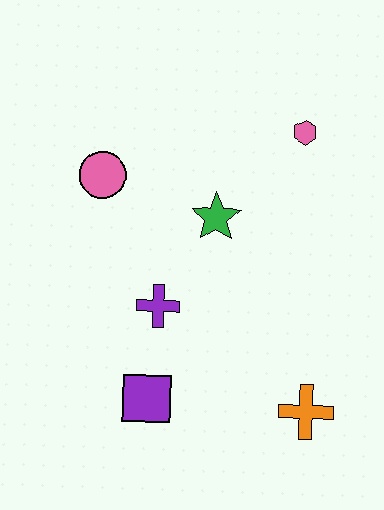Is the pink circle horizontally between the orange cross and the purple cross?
No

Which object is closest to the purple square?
The purple cross is closest to the purple square.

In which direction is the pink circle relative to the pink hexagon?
The pink circle is to the left of the pink hexagon.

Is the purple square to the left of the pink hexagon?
Yes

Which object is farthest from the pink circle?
The orange cross is farthest from the pink circle.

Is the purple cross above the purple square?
Yes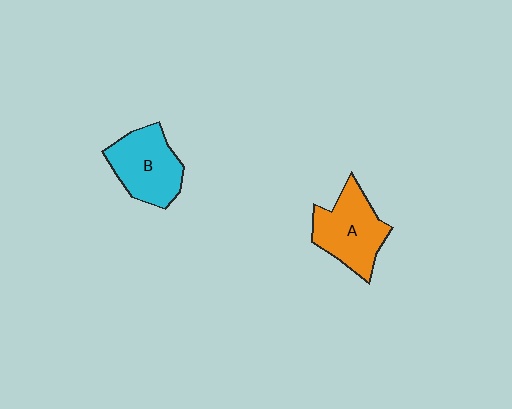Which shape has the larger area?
Shape A (orange).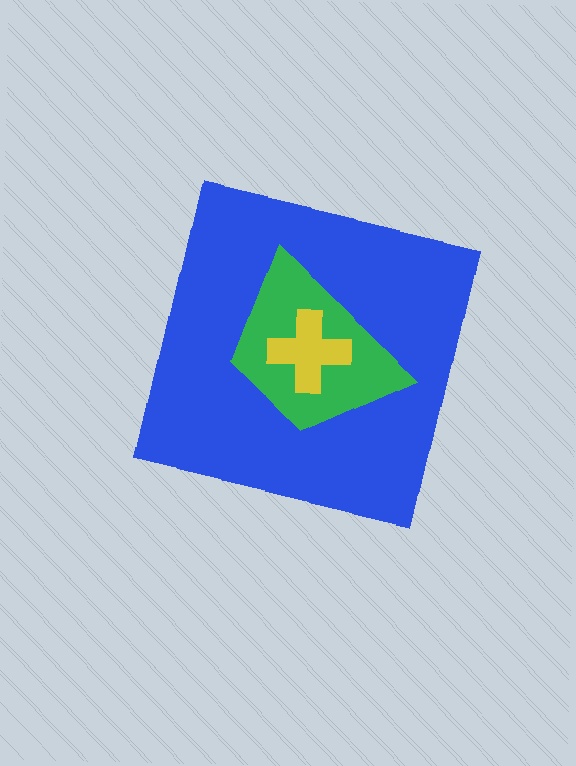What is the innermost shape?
The yellow cross.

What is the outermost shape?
The blue square.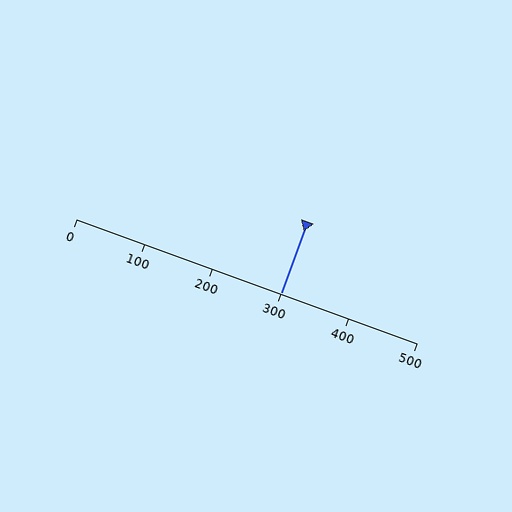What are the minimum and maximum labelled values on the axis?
The axis runs from 0 to 500.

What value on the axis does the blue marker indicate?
The marker indicates approximately 300.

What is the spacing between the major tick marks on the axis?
The major ticks are spaced 100 apart.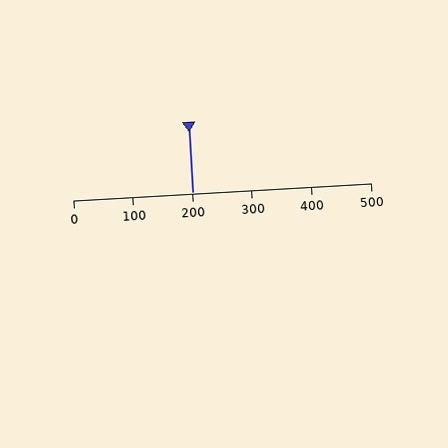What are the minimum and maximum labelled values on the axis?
The axis runs from 0 to 500.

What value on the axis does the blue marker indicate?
The marker indicates approximately 200.